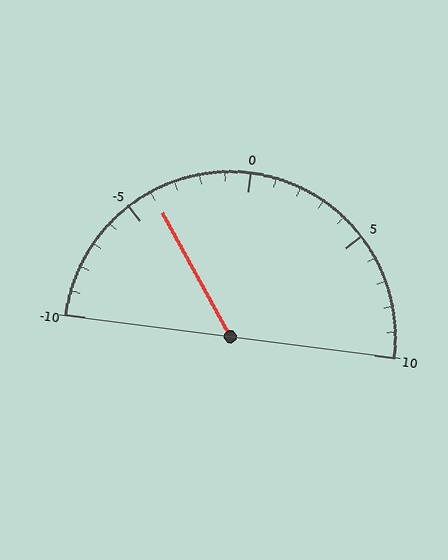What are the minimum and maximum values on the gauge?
The gauge ranges from -10 to 10.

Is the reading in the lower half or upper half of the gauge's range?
The reading is in the lower half of the range (-10 to 10).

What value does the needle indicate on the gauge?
The needle indicates approximately -4.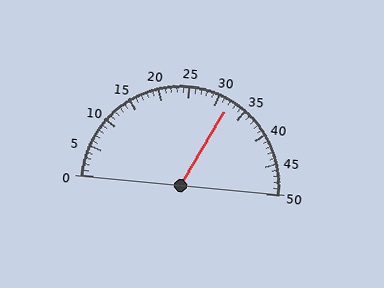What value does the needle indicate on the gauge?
The needle indicates approximately 32.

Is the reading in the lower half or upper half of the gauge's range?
The reading is in the upper half of the range (0 to 50).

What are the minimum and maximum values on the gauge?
The gauge ranges from 0 to 50.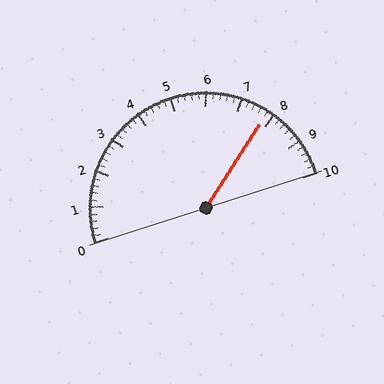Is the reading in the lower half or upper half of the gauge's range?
The reading is in the upper half of the range (0 to 10).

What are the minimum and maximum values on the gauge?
The gauge ranges from 0 to 10.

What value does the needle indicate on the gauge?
The needle indicates approximately 7.8.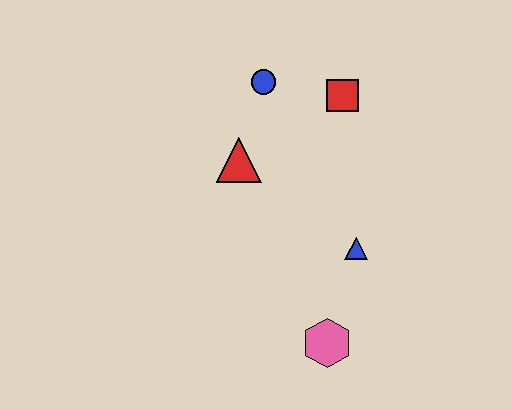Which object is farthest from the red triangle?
The pink hexagon is farthest from the red triangle.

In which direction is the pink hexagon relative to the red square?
The pink hexagon is below the red square.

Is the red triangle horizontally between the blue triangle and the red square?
No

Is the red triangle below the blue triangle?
No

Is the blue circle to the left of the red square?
Yes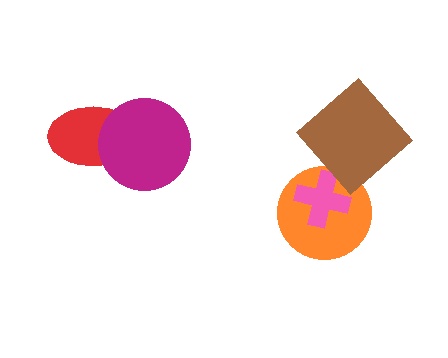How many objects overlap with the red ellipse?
1 object overlaps with the red ellipse.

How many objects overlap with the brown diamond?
0 objects overlap with the brown diamond.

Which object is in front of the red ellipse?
The magenta circle is in front of the red ellipse.